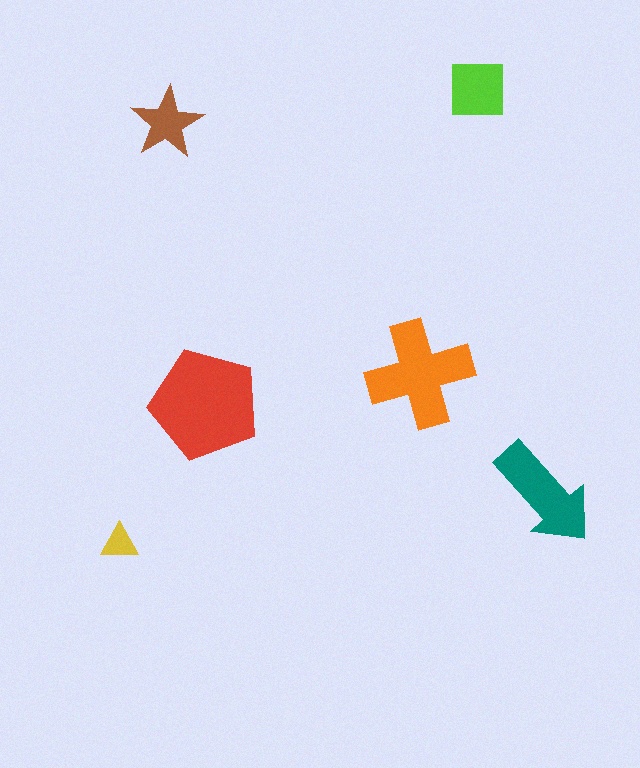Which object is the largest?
The red pentagon.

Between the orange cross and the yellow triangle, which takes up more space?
The orange cross.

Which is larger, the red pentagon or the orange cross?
The red pentagon.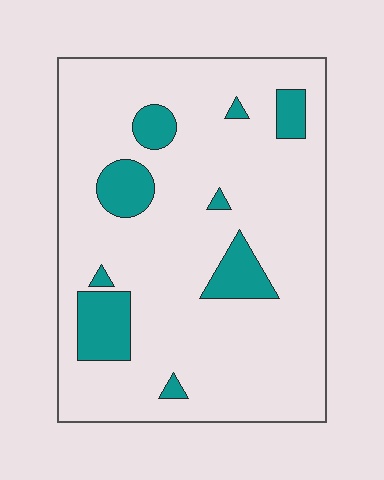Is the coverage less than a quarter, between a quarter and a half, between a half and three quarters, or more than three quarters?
Less than a quarter.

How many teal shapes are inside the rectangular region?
9.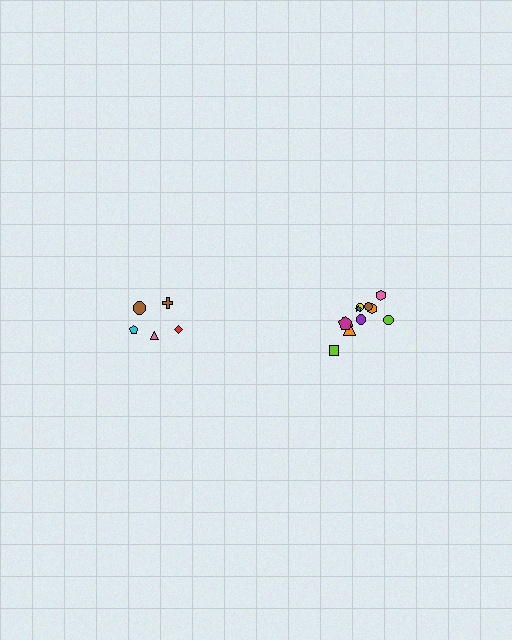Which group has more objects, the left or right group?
The right group.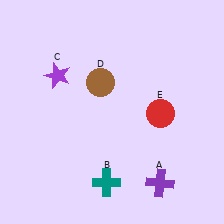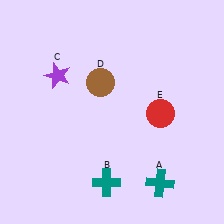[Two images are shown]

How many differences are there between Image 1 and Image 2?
There is 1 difference between the two images.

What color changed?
The cross (A) changed from purple in Image 1 to teal in Image 2.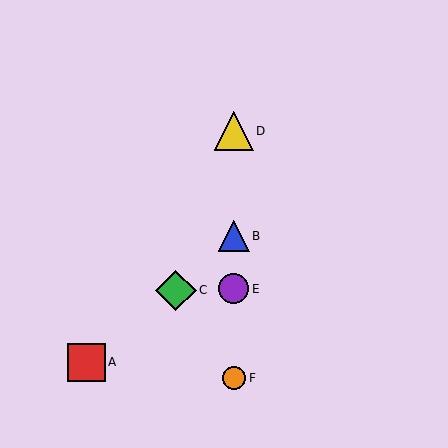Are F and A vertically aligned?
No, F is at x≈234 and A is at x≈86.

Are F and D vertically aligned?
Yes, both are at x≈234.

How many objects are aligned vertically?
4 objects (B, D, E, F) are aligned vertically.